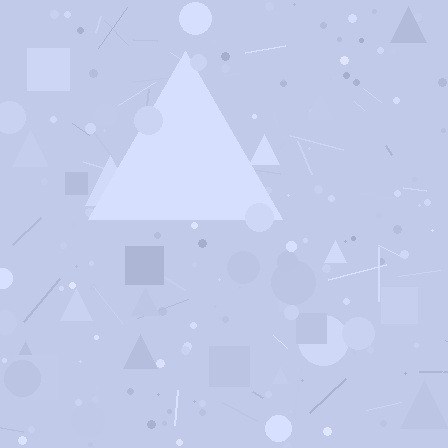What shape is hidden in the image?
A triangle is hidden in the image.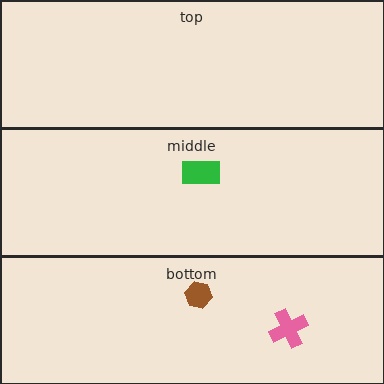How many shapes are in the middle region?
1.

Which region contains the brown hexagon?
The bottom region.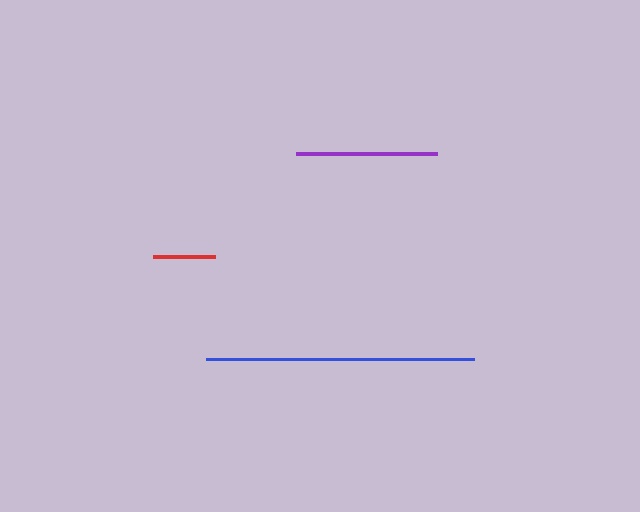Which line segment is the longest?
The blue line is the longest at approximately 269 pixels.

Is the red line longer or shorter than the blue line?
The blue line is longer than the red line.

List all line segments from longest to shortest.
From longest to shortest: blue, purple, red.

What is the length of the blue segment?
The blue segment is approximately 269 pixels long.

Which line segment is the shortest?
The red line is the shortest at approximately 62 pixels.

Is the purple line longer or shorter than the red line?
The purple line is longer than the red line.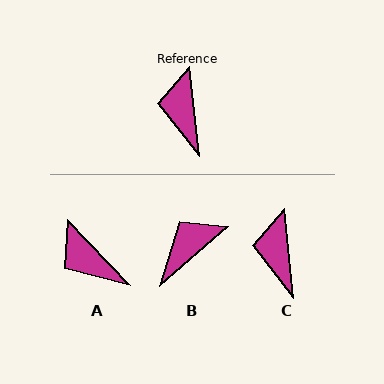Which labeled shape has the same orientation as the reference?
C.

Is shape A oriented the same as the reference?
No, it is off by about 38 degrees.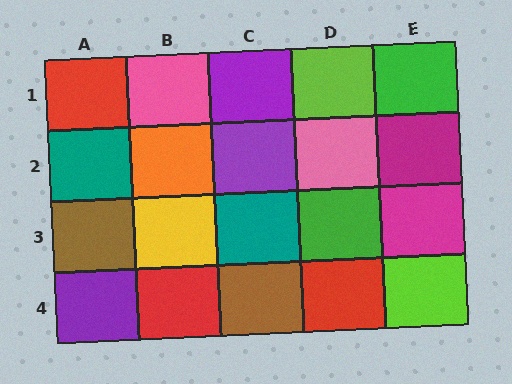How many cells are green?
2 cells are green.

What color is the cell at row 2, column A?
Teal.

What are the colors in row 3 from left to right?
Brown, yellow, teal, green, magenta.